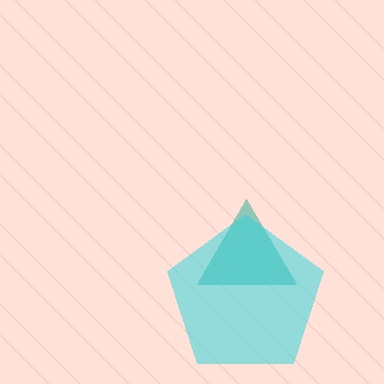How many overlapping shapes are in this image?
There are 2 overlapping shapes in the image.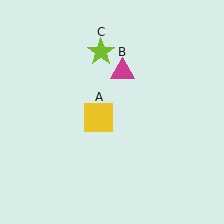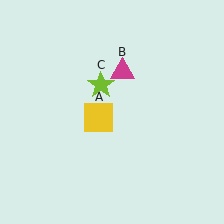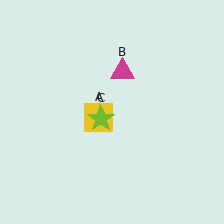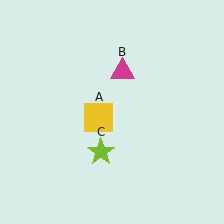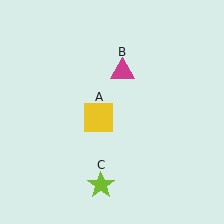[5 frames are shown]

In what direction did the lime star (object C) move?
The lime star (object C) moved down.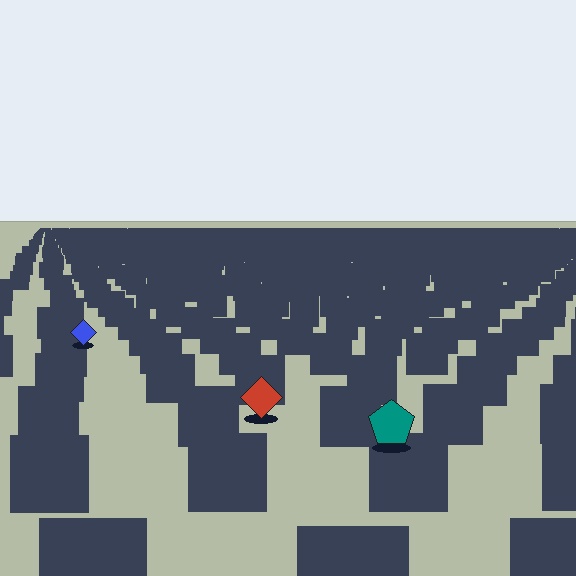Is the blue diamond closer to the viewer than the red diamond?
No. The red diamond is closer — you can tell from the texture gradient: the ground texture is coarser near it.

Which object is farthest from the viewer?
The blue diamond is farthest from the viewer. It appears smaller and the ground texture around it is denser.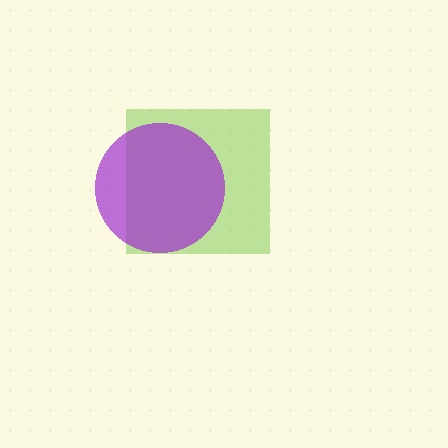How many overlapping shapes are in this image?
There are 2 overlapping shapes in the image.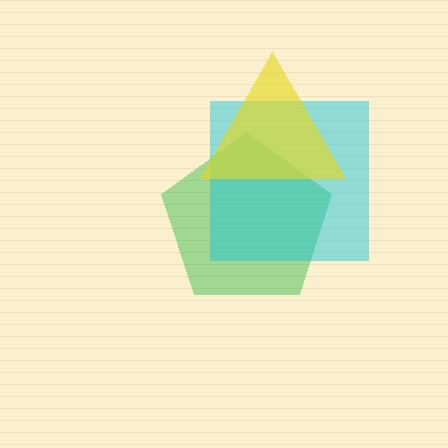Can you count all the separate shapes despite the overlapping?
Yes, there are 3 separate shapes.